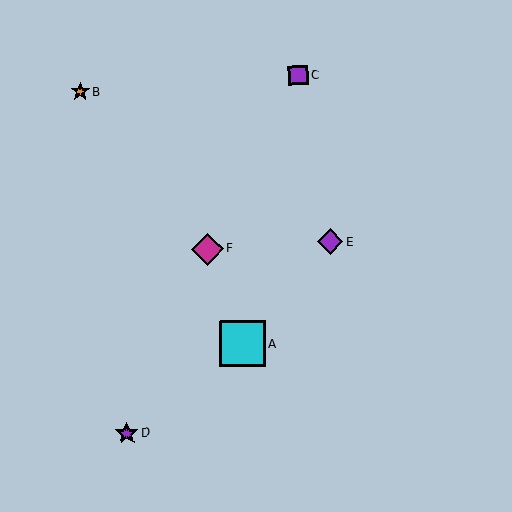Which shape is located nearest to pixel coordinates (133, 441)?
The purple star (labeled D) at (127, 433) is nearest to that location.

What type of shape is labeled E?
Shape E is a purple diamond.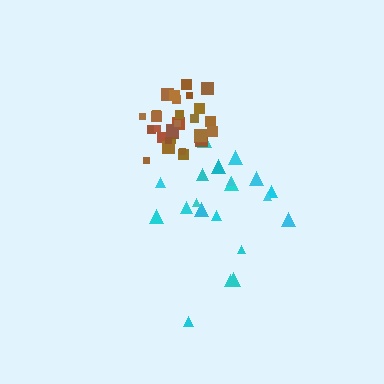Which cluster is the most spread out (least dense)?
Cyan.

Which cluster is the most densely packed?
Brown.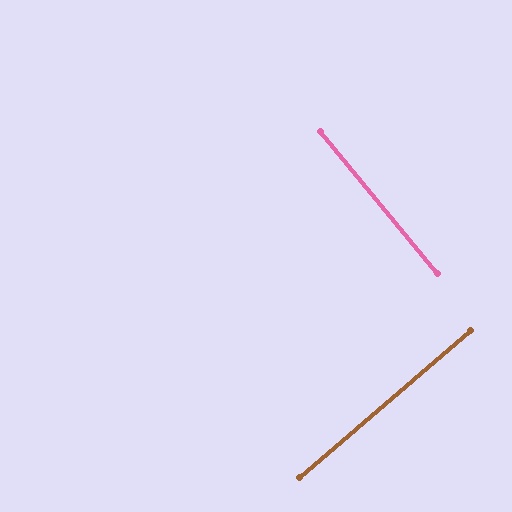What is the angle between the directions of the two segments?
Approximately 89 degrees.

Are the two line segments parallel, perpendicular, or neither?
Perpendicular — they meet at approximately 89°.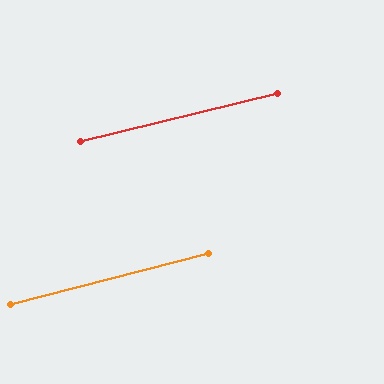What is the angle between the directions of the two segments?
Approximately 1 degree.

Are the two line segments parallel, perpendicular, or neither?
Parallel — their directions differ by only 1.1°.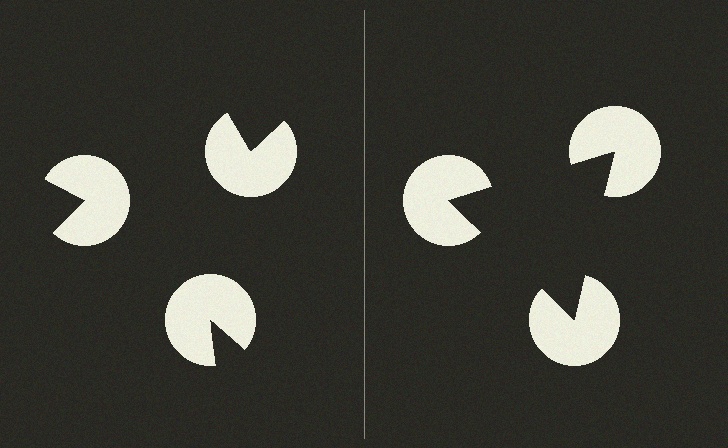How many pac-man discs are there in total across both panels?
6 — 3 on each side.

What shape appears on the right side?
An illusory triangle.